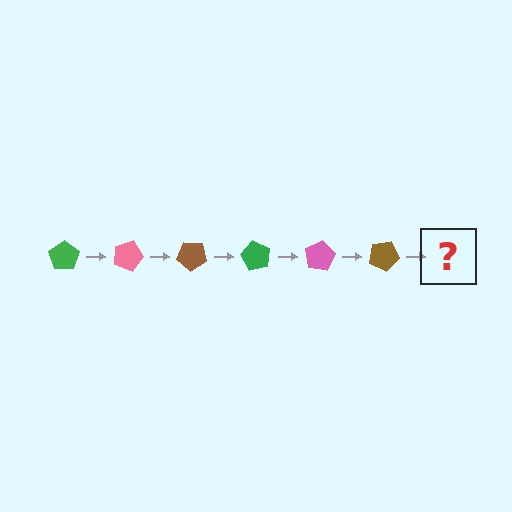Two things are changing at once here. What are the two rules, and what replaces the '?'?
The two rules are that it rotates 20 degrees each step and the color cycles through green, pink, and brown. The '?' should be a green pentagon, rotated 120 degrees from the start.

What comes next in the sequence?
The next element should be a green pentagon, rotated 120 degrees from the start.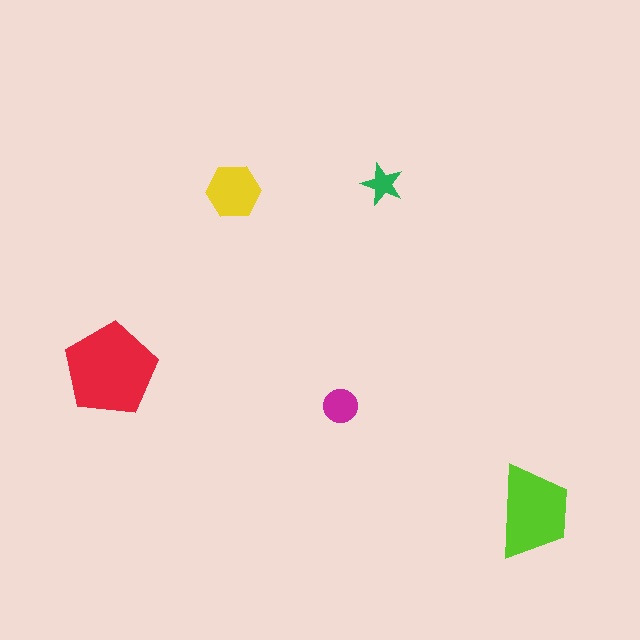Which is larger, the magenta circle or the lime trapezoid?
The lime trapezoid.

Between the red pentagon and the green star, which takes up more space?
The red pentagon.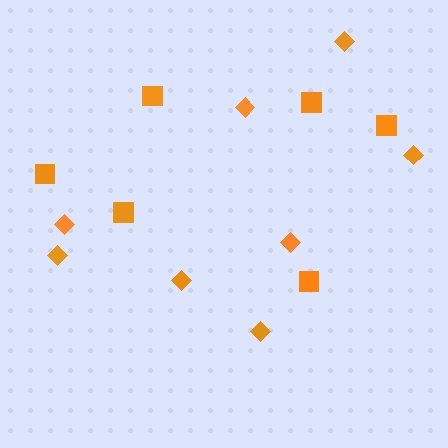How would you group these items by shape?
There are 2 groups: one group of diamonds (8) and one group of squares (6).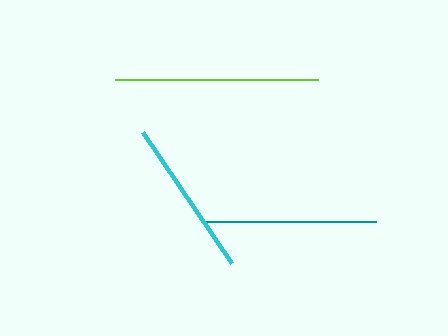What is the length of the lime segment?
The lime segment is approximately 203 pixels long.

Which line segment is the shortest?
The cyan line is the shortest at approximately 158 pixels.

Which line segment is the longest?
The lime line is the longest at approximately 203 pixels.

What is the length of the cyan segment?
The cyan segment is approximately 158 pixels long.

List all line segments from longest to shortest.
From longest to shortest: lime, teal, cyan.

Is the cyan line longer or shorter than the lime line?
The lime line is longer than the cyan line.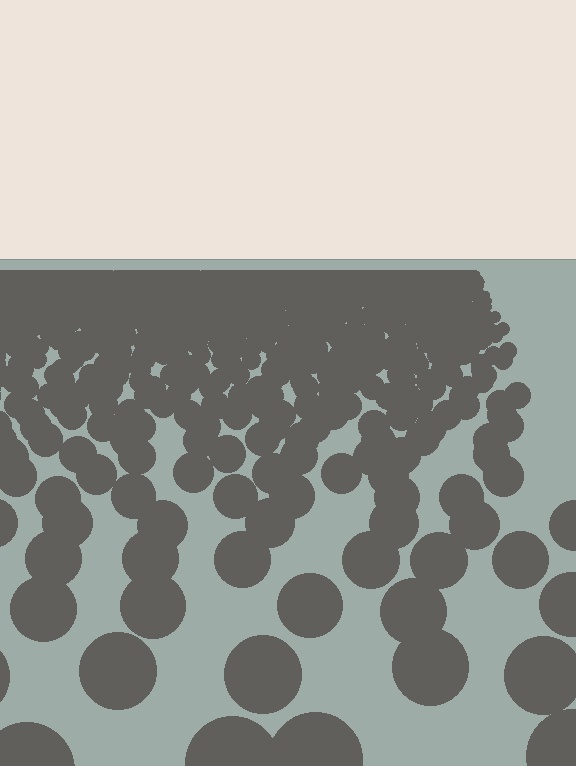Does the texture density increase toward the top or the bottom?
Density increases toward the top.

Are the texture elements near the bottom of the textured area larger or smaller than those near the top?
Larger. Near the bottom, elements are closer to the viewer and appear at a bigger on-screen size.